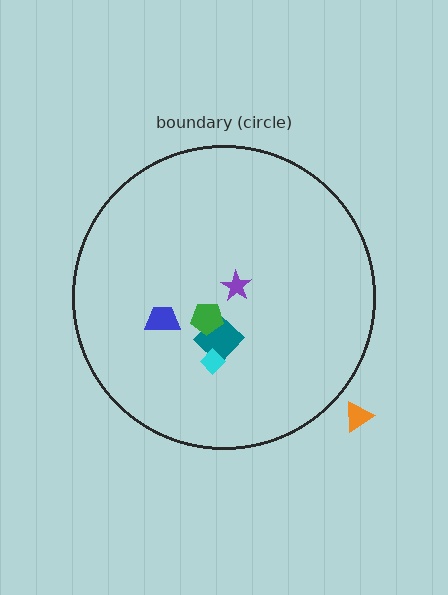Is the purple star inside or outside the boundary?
Inside.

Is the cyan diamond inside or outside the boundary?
Inside.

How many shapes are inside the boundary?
5 inside, 1 outside.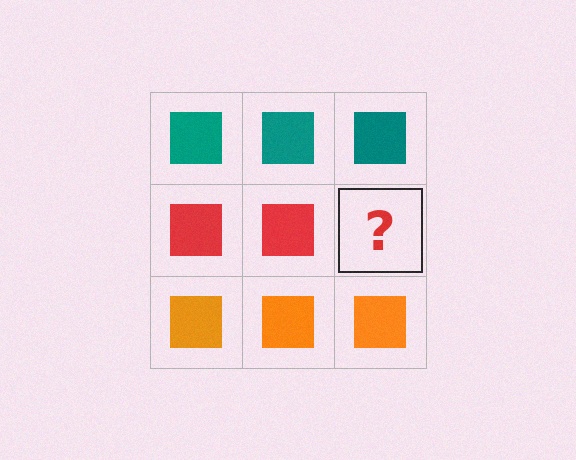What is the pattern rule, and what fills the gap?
The rule is that each row has a consistent color. The gap should be filled with a red square.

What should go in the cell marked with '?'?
The missing cell should contain a red square.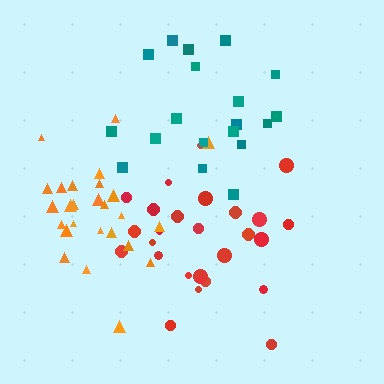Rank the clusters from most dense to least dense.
orange, red, teal.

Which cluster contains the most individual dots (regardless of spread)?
Red (27).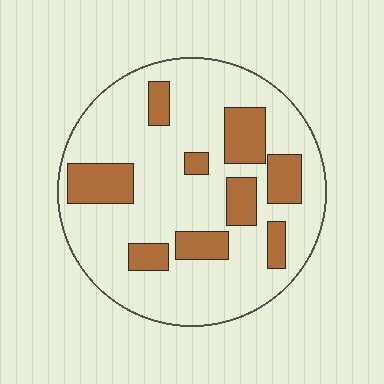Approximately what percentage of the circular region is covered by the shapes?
Approximately 25%.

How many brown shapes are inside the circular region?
9.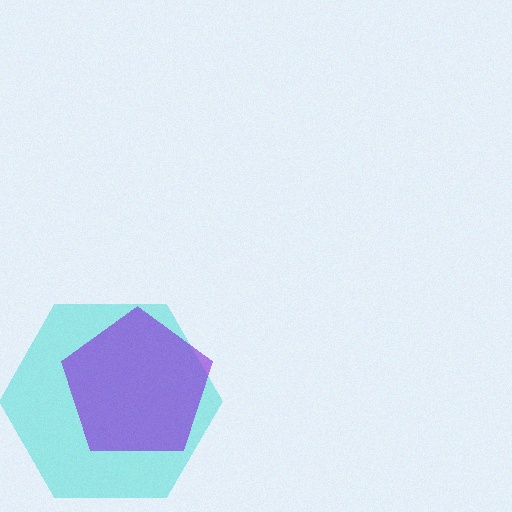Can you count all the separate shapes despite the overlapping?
Yes, there are 2 separate shapes.